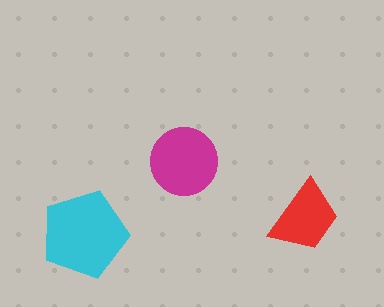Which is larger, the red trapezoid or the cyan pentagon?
The cyan pentagon.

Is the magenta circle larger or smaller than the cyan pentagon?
Smaller.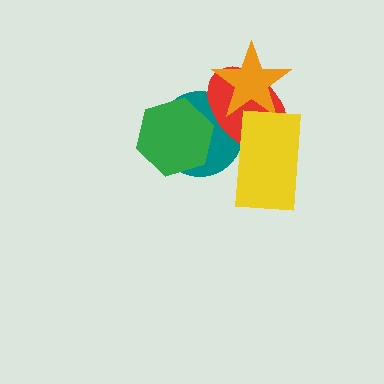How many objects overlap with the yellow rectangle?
3 objects overlap with the yellow rectangle.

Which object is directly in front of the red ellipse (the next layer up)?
The orange star is directly in front of the red ellipse.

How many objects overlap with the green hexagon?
2 objects overlap with the green hexagon.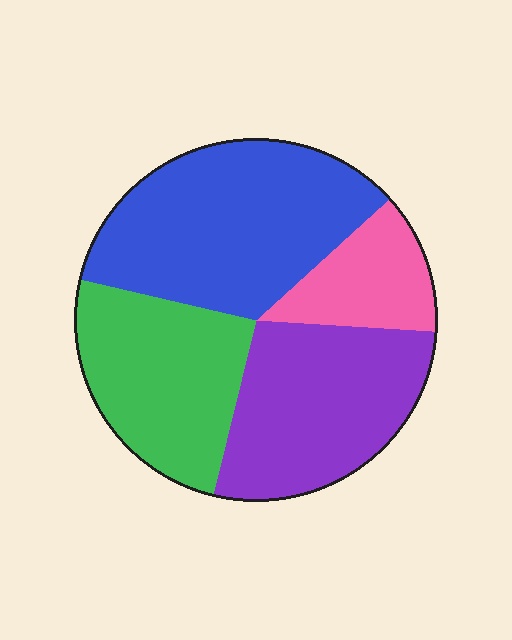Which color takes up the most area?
Blue, at roughly 35%.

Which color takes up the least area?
Pink, at roughly 15%.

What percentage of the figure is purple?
Purple covers 28% of the figure.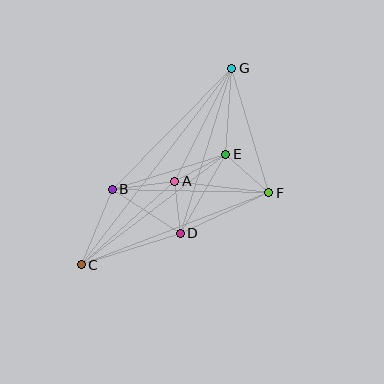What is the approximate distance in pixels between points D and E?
The distance between D and E is approximately 92 pixels.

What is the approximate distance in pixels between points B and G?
The distance between B and G is approximately 170 pixels.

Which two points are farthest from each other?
Points C and G are farthest from each other.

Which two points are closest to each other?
Points A and D are closest to each other.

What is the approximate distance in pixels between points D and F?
The distance between D and F is approximately 98 pixels.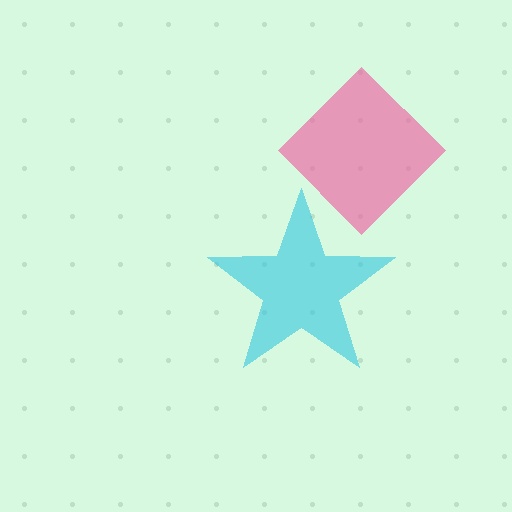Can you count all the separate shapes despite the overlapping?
Yes, there are 2 separate shapes.